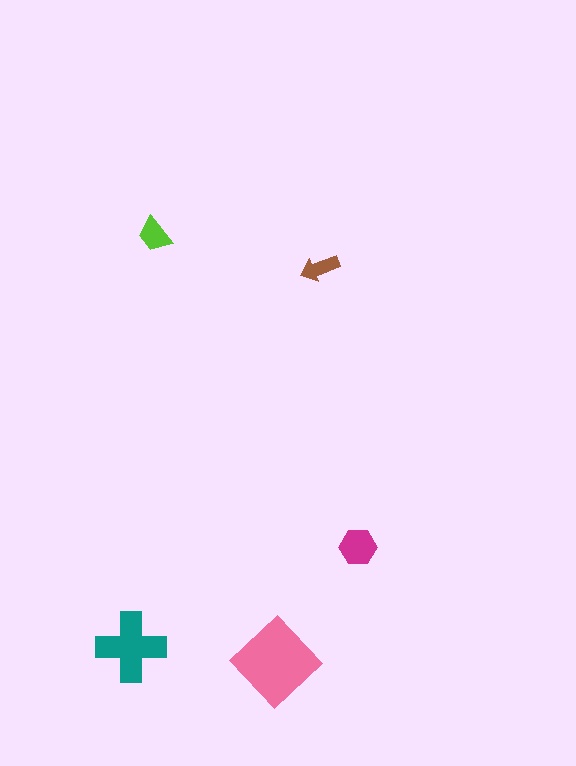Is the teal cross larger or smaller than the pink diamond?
Smaller.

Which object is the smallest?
The brown arrow.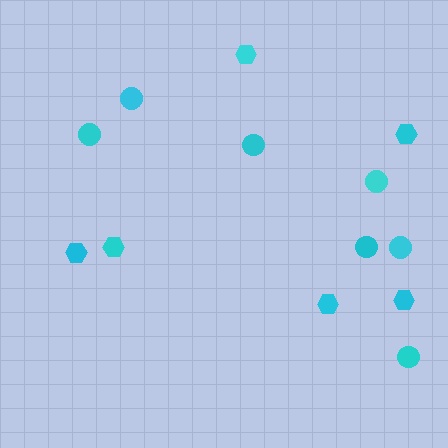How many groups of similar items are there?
There are 2 groups: one group of circles (7) and one group of hexagons (6).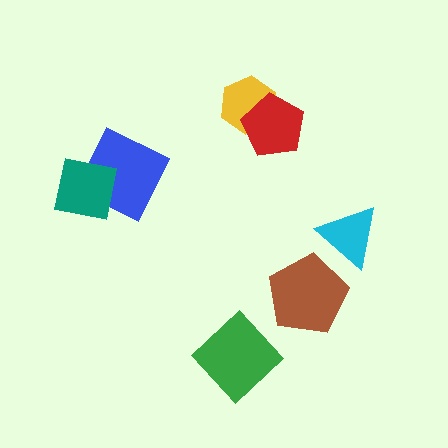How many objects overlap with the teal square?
1 object overlaps with the teal square.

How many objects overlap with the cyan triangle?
0 objects overlap with the cyan triangle.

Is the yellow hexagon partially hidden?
Yes, it is partially covered by another shape.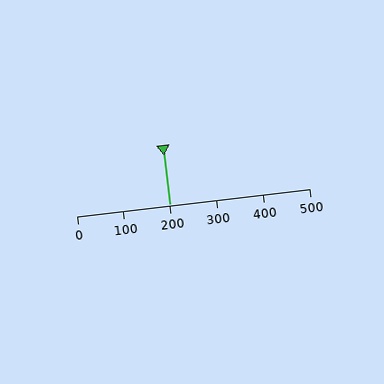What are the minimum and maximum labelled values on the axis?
The axis runs from 0 to 500.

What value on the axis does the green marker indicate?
The marker indicates approximately 200.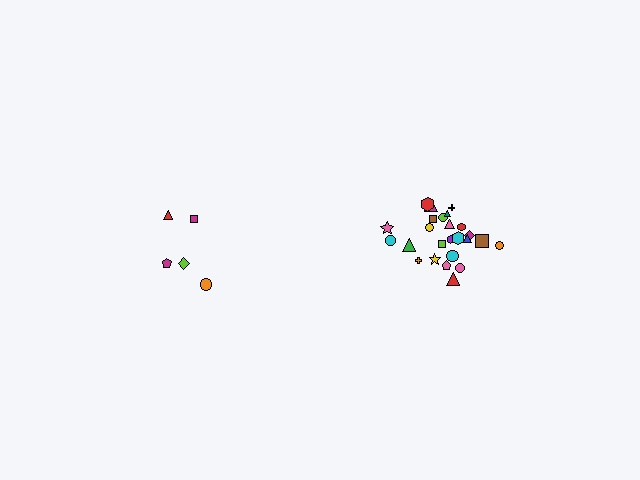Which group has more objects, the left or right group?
The right group.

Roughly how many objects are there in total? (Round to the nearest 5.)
Roughly 30 objects in total.